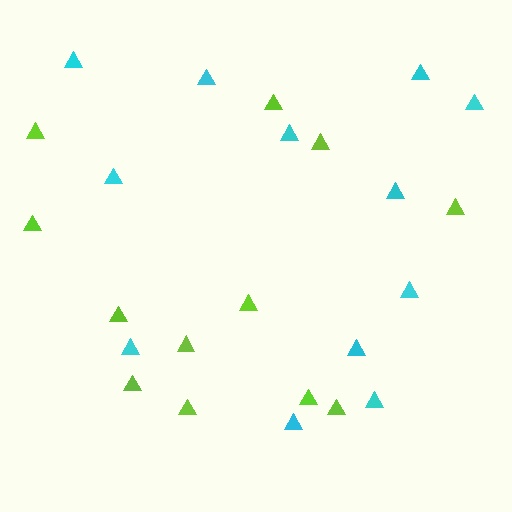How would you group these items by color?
There are 2 groups: one group of lime triangles (12) and one group of cyan triangles (12).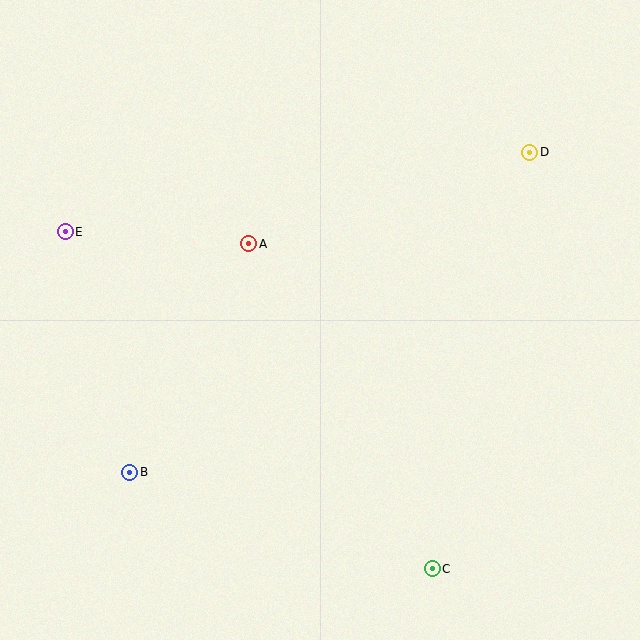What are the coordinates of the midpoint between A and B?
The midpoint between A and B is at (189, 358).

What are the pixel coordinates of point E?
Point E is at (65, 232).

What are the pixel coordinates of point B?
Point B is at (130, 472).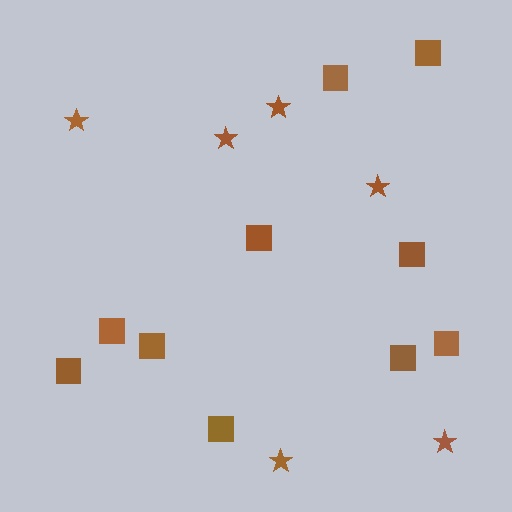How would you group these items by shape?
There are 2 groups: one group of stars (6) and one group of squares (10).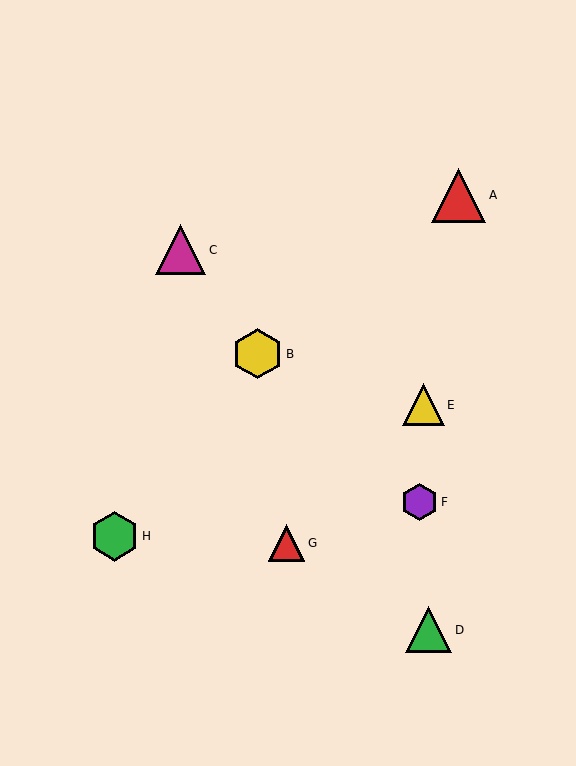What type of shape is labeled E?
Shape E is a yellow triangle.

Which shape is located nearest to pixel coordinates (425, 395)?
The yellow triangle (labeled E) at (423, 405) is nearest to that location.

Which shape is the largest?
The red triangle (labeled A) is the largest.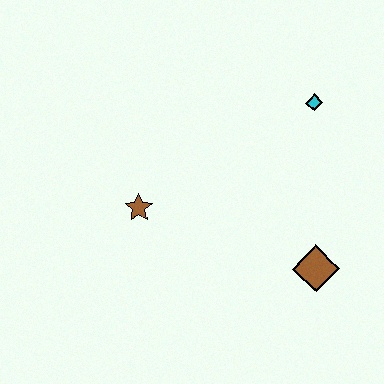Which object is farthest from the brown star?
The cyan diamond is farthest from the brown star.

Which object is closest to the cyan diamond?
The brown diamond is closest to the cyan diamond.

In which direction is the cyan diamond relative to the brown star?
The cyan diamond is to the right of the brown star.